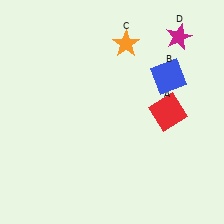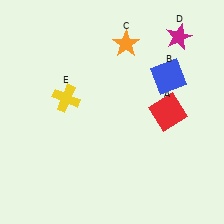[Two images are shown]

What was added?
A yellow cross (E) was added in Image 2.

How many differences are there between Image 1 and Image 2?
There is 1 difference between the two images.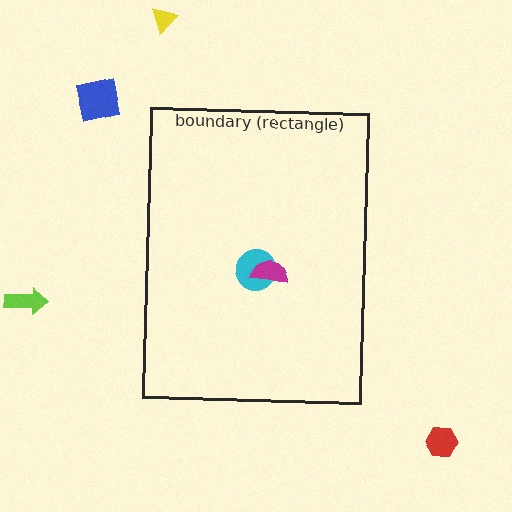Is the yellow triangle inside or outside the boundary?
Outside.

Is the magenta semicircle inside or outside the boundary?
Inside.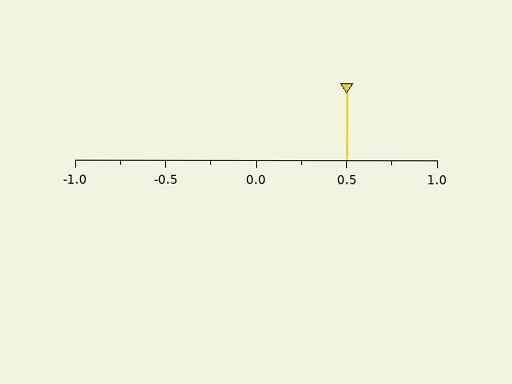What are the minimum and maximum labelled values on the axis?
The axis runs from -1.0 to 1.0.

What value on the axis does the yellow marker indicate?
The marker indicates approximately 0.5.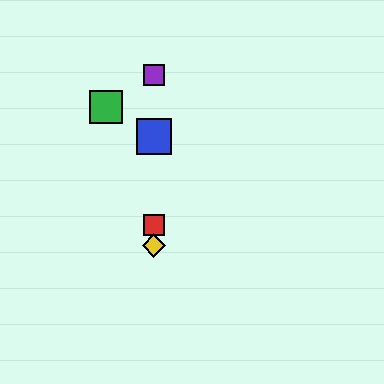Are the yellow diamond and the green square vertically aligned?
No, the yellow diamond is at x≈154 and the green square is at x≈106.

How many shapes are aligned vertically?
4 shapes (the red square, the blue square, the yellow diamond, the purple square) are aligned vertically.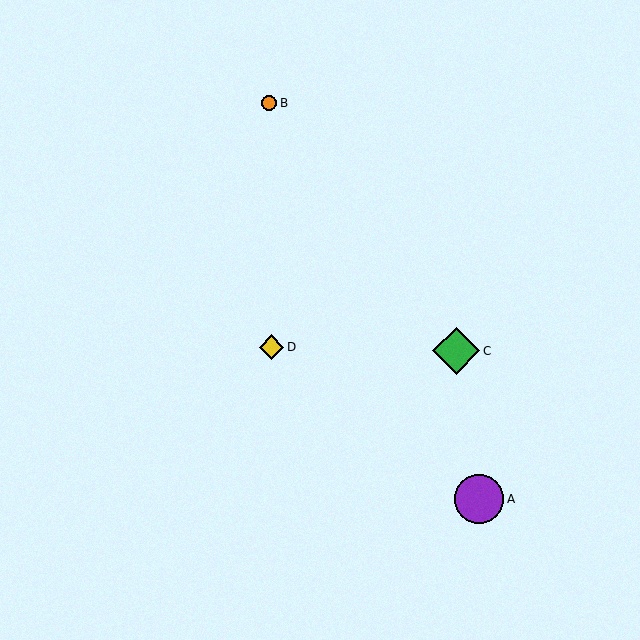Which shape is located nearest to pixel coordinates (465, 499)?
The purple circle (labeled A) at (479, 499) is nearest to that location.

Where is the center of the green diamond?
The center of the green diamond is at (456, 351).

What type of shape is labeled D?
Shape D is a yellow diamond.